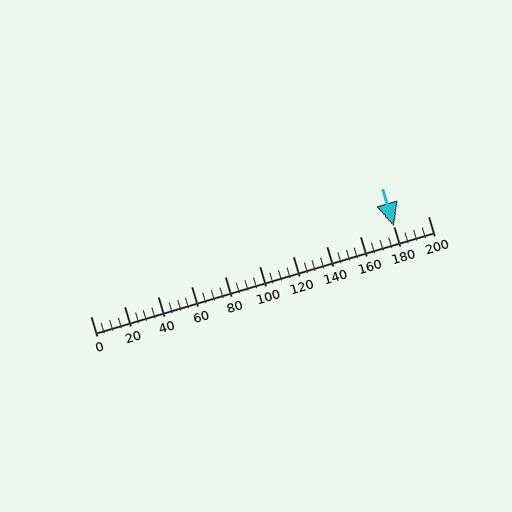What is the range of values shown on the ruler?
The ruler shows values from 0 to 200.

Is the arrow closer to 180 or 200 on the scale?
The arrow is closer to 180.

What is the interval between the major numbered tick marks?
The major tick marks are spaced 20 units apart.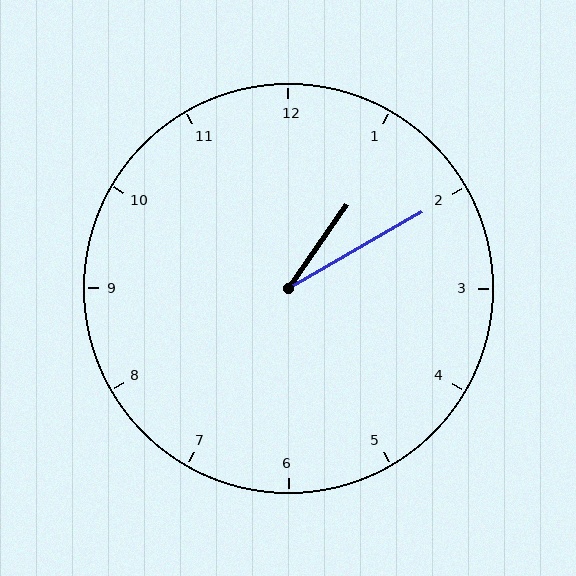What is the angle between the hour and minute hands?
Approximately 25 degrees.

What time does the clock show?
1:10.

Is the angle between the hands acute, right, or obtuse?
It is acute.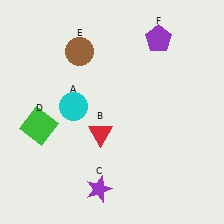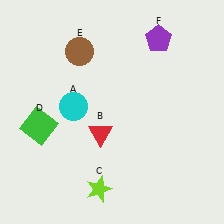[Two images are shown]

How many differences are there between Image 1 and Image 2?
There is 1 difference between the two images.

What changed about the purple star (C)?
In Image 1, C is purple. In Image 2, it changed to lime.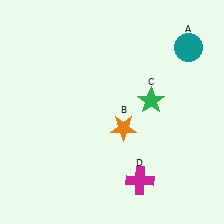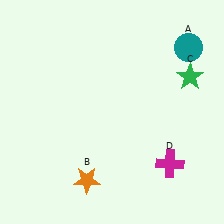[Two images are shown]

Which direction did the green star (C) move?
The green star (C) moved right.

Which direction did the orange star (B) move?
The orange star (B) moved down.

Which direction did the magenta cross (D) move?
The magenta cross (D) moved right.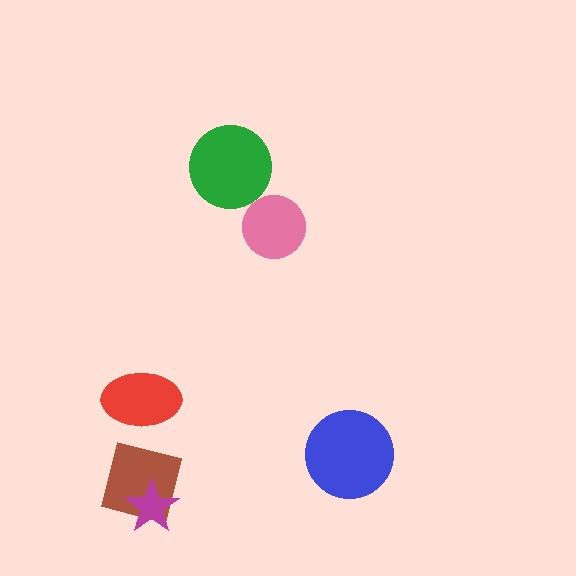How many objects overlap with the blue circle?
0 objects overlap with the blue circle.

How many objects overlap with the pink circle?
0 objects overlap with the pink circle.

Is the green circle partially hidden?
No, no other shape covers it.